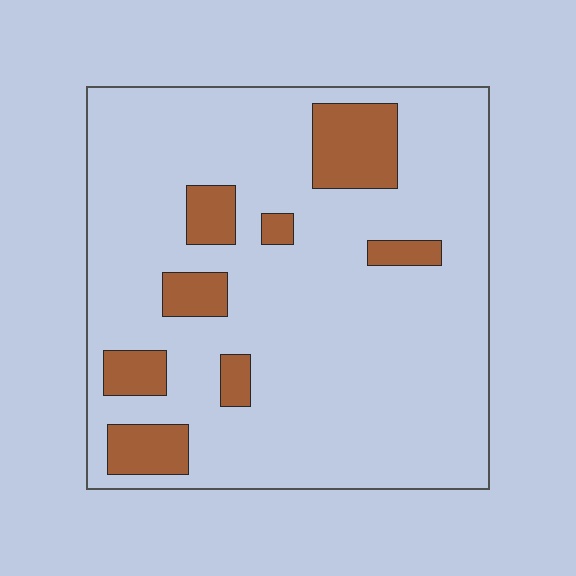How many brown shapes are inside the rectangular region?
8.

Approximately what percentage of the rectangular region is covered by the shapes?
Approximately 15%.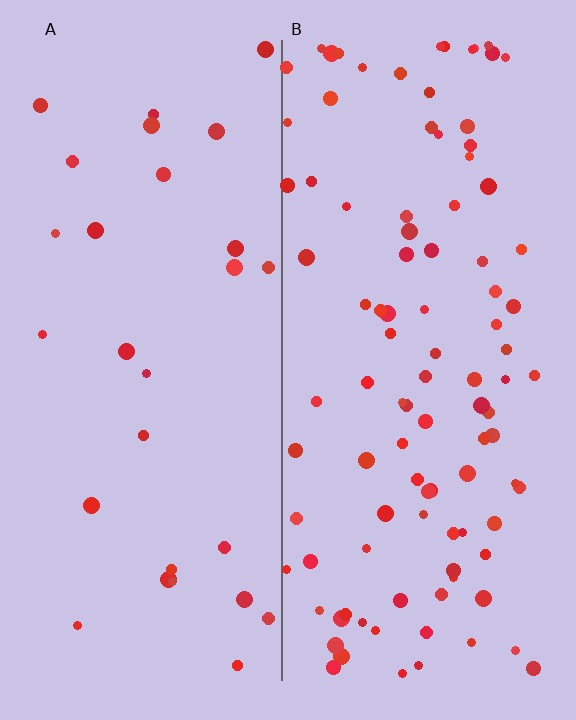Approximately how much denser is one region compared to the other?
Approximately 3.5× — region B over region A.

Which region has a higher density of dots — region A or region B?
B (the right).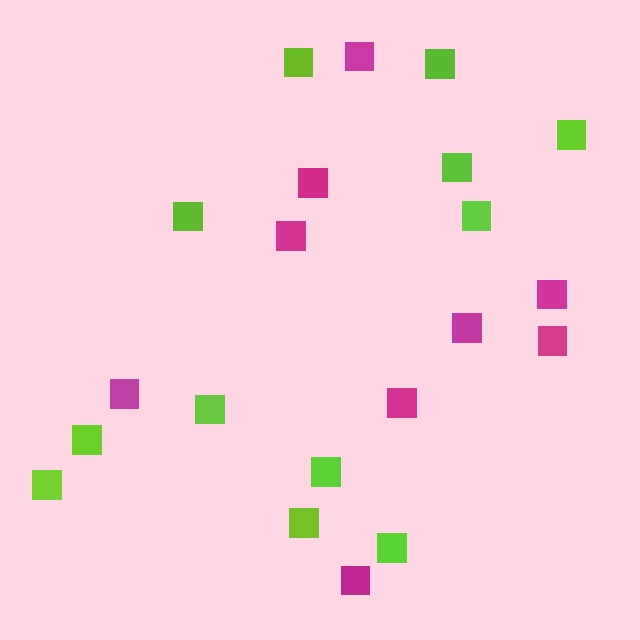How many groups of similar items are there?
There are 2 groups: one group of magenta squares (9) and one group of lime squares (12).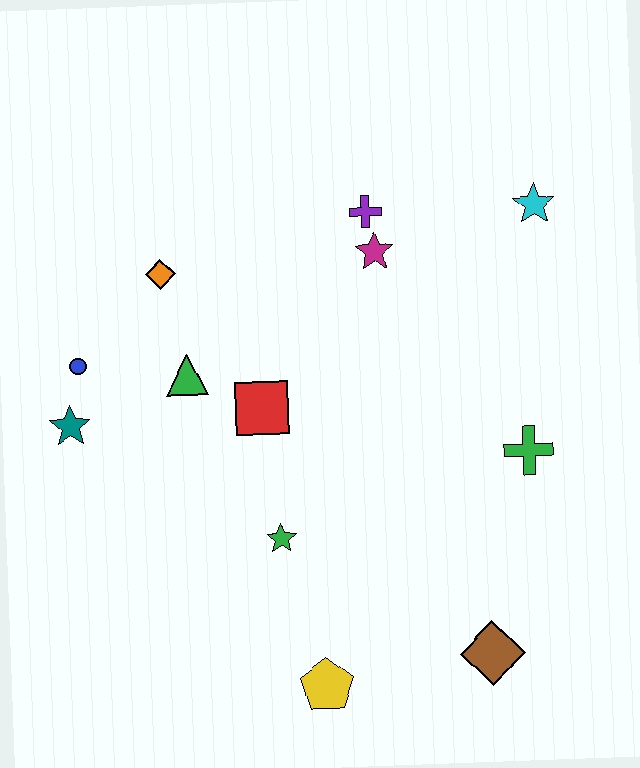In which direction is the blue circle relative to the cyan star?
The blue circle is to the left of the cyan star.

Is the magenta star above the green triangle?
Yes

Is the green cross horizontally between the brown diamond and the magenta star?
No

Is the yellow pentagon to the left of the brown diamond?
Yes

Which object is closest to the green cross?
The brown diamond is closest to the green cross.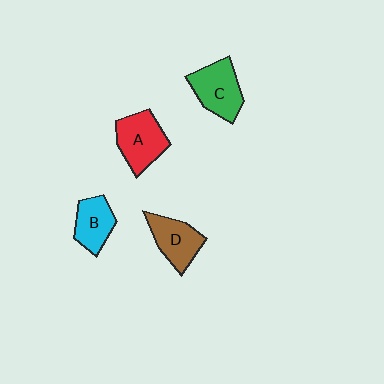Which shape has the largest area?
Shape A (red).